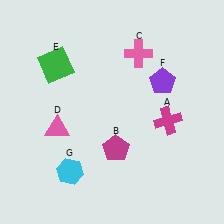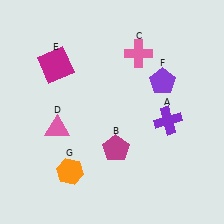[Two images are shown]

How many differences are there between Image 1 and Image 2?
There are 3 differences between the two images.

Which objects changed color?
A changed from magenta to purple. E changed from green to magenta. G changed from cyan to orange.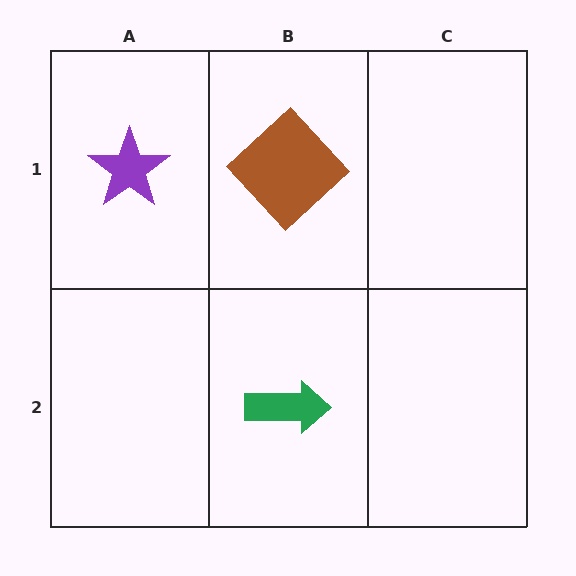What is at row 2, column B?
A green arrow.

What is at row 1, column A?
A purple star.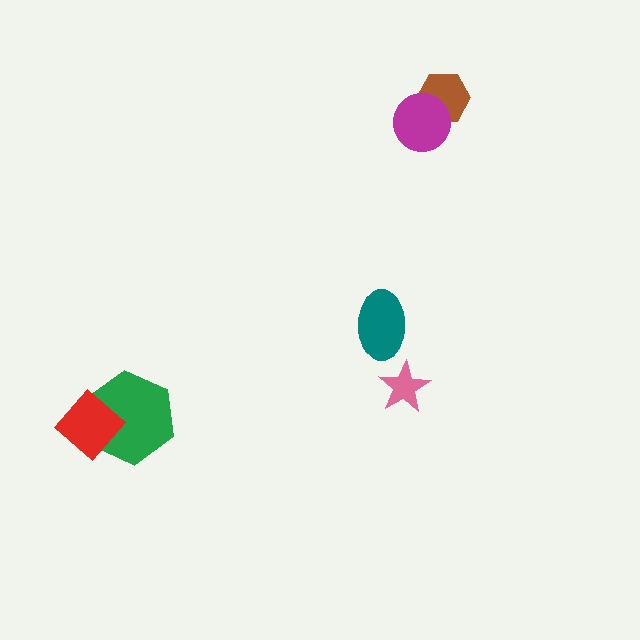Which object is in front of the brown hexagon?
The magenta circle is in front of the brown hexagon.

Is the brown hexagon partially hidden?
Yes, it is partially covered by another shape.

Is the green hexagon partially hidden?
Yes, it is partially covered by another shape.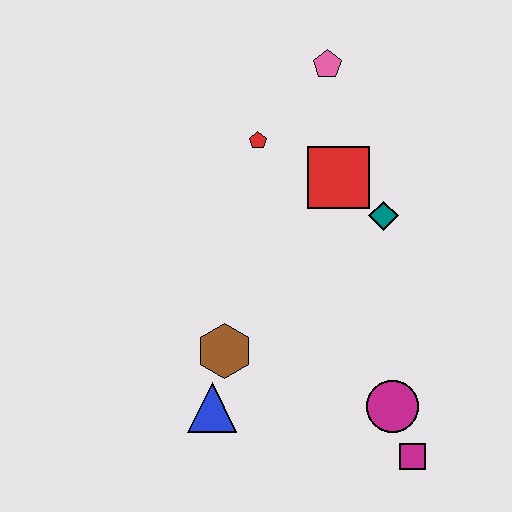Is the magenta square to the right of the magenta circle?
Yes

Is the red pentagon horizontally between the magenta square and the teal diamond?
No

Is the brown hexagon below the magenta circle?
No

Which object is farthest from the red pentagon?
The magenta square is farthest from the red pentagon.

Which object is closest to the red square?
The teal diamond is closest to the red square.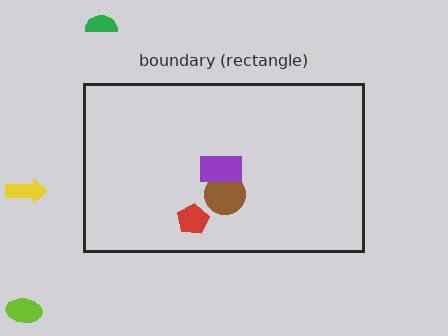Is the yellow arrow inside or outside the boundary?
Outside.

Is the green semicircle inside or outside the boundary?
Outside.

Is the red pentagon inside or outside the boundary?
Inside.